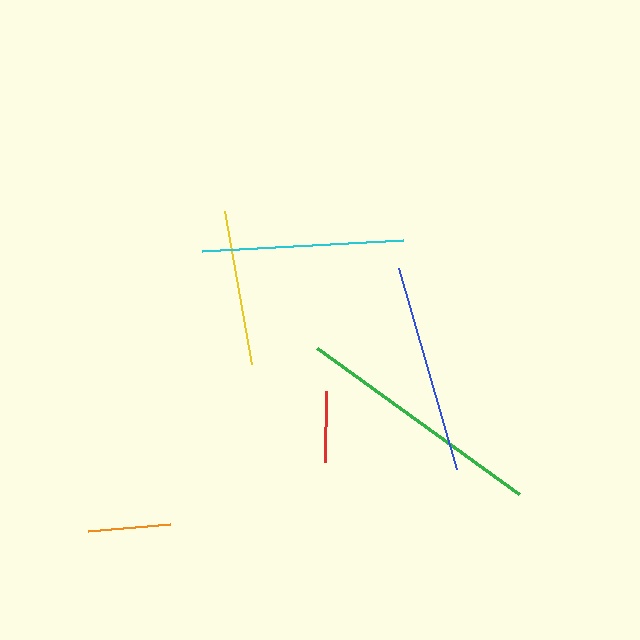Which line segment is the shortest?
The red line is the shortest at approximately 72 pixels.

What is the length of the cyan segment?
The cyan segment is approximately 201 pixels long.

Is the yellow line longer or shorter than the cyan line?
The cyan line is longer than the yellow line.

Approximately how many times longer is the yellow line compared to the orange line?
The yellow line is approximately 1.9 times the length of the orange line.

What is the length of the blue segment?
The blue segment is approximately 209 pixels long.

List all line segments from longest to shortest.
From longest to shortest: green, blue, cyan, yellow, orange, red.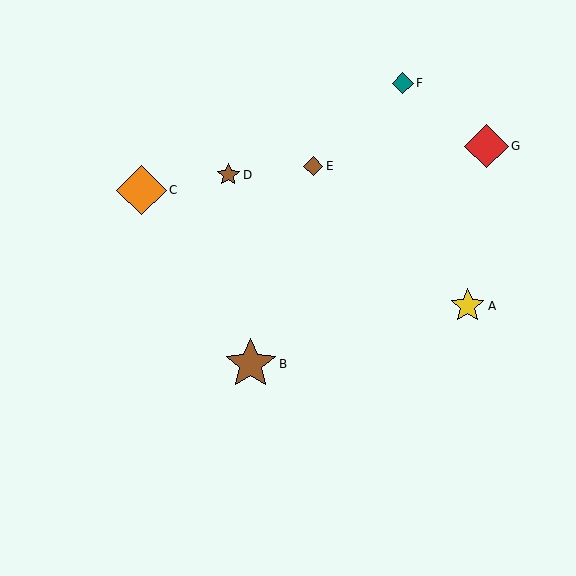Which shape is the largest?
The brown star (labeled B) is the largest.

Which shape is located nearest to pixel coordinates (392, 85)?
The teal diamond (labeled F) at (403, 83) is nearest to that location.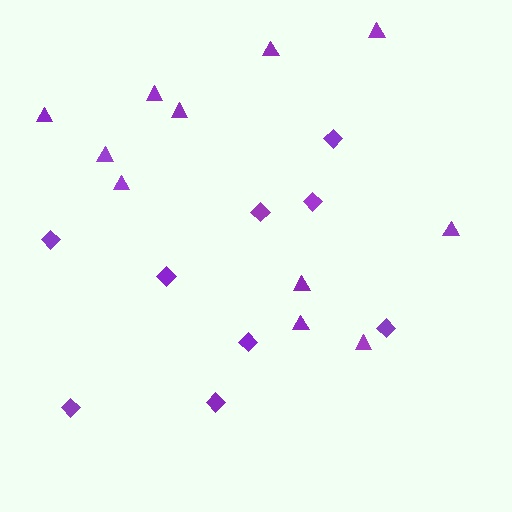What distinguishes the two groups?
There are 2 groups: one group of diamonds (9) and one group of triangles (11).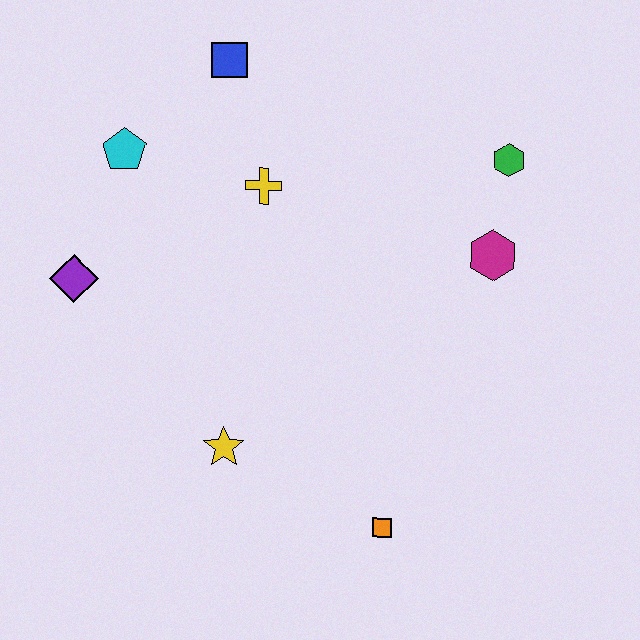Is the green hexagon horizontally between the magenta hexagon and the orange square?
No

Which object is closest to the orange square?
The yellow star is closest to the orange square.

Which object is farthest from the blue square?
The orange square is farthest from the blue square.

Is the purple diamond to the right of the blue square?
No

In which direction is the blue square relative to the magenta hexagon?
The blue square is to the left of the magenta hexagon.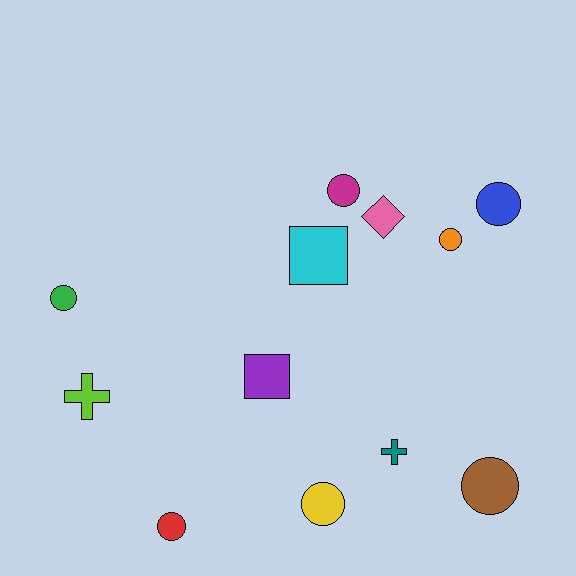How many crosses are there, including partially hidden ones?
There are 2 crosses.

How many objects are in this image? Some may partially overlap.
There are 12 objects.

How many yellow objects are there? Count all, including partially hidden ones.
There is 1 yellow object.